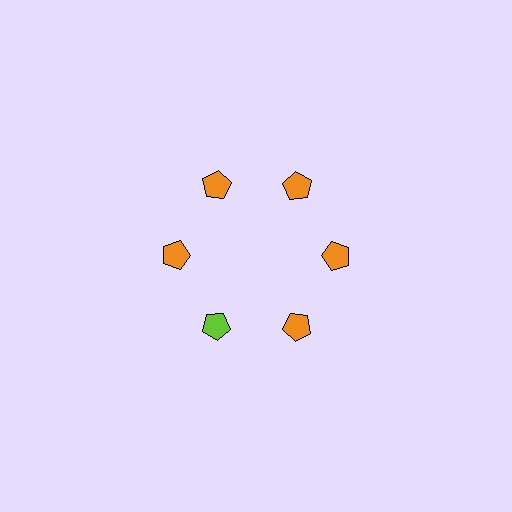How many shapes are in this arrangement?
There are 6 shapes arranged in a ring pattern.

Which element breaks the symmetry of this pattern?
The lime pentagon at roughly the 7 o'clock position breaks the symmetry. All other shapes are orange pentagons.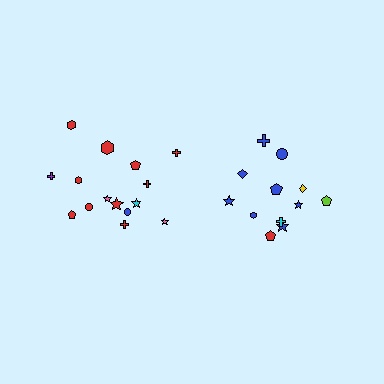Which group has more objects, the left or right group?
The left group.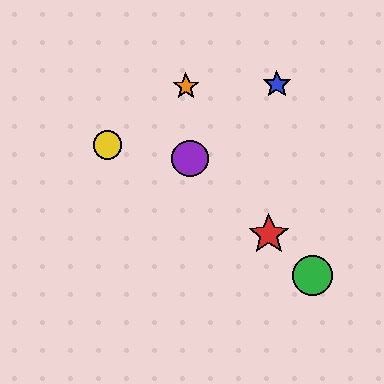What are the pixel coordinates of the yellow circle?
The yellow circle is at (108, 145).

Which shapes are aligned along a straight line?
The red star, the green circle, the purple circle are aligned along a straight line.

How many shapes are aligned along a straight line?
3 shapes (the red star, the green circle, the purple circle) are aligned along a straight line.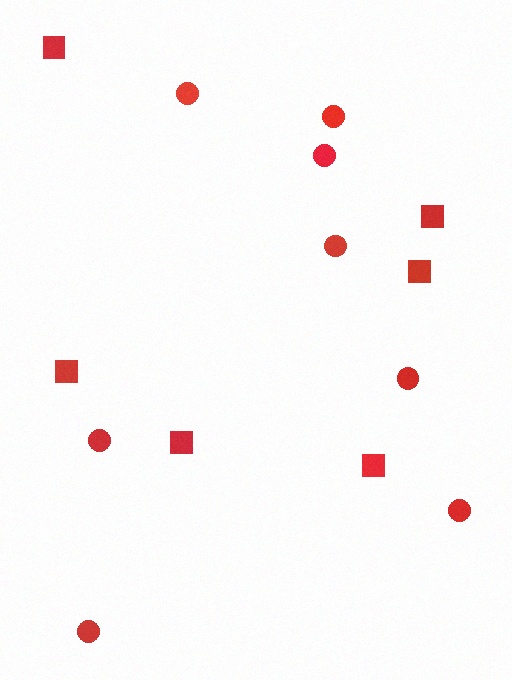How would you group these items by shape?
There are 2 groups: one group of circles (8) and one group of squares (6).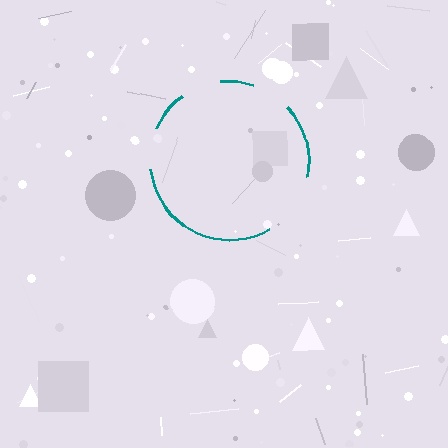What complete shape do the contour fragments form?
The contour fragments form a circle.